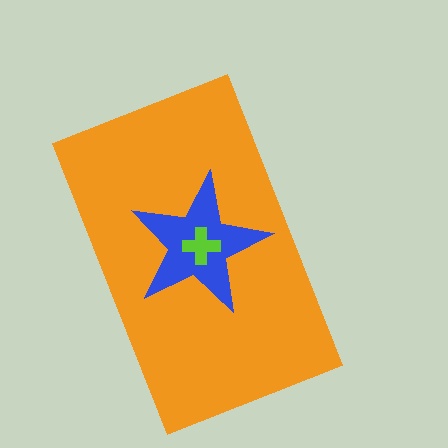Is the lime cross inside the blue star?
Yes.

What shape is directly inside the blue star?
The lime cross.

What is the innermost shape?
The lime cross.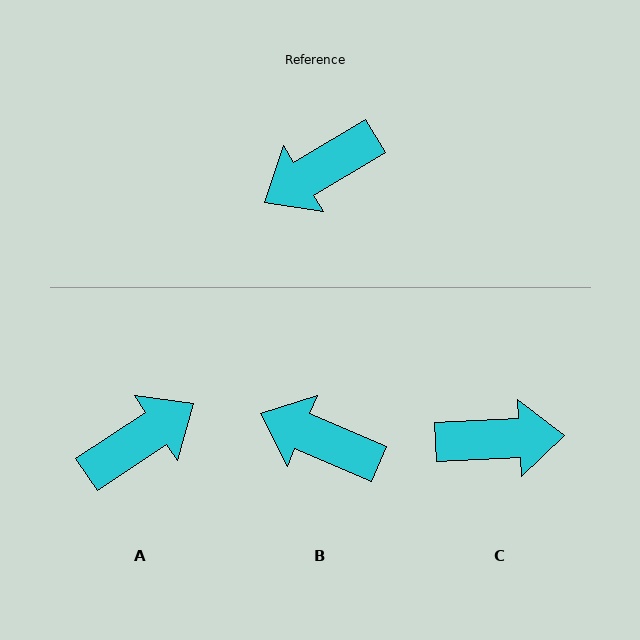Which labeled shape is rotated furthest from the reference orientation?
A, about 177 degrees away.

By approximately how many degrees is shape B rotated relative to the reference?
Approximately 54 degrees clockwise.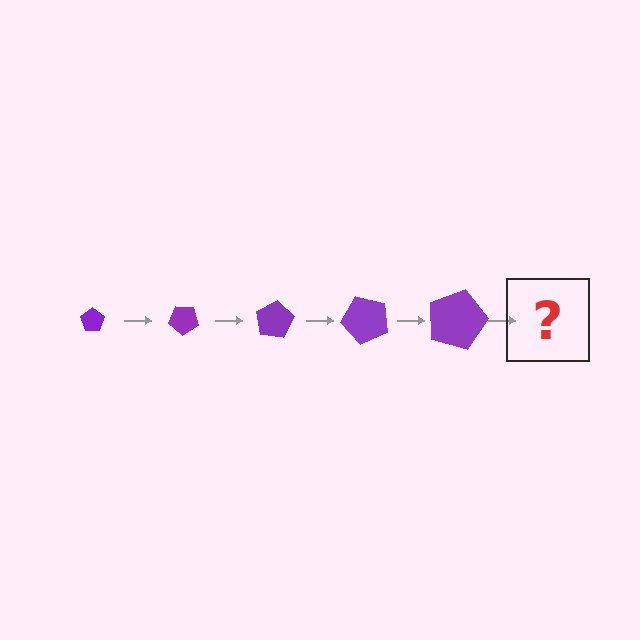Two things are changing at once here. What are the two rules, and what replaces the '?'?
The two rules are that the pentagon grows larger each step and it rotates 40 degrees each step. The '?' should be a pentagon, larger than the previous one and rotated 200 degrees from the start.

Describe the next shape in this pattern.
It should be a pentagon, larger than the previous one and rotated 200 degrees from the start.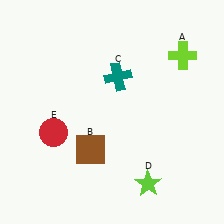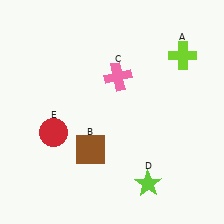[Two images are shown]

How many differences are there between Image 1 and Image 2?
There is 1 difference between the two images.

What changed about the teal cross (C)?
In Image 1, C is teal. In Image 2, it changed to pink.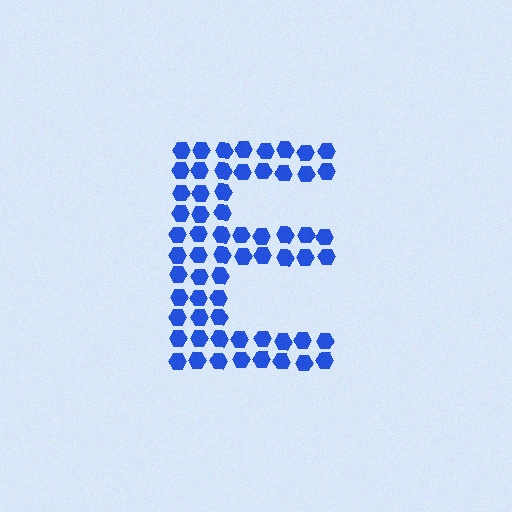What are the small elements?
The small elements are hexagons.